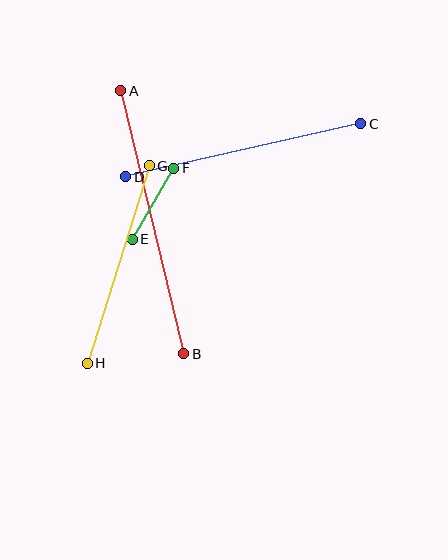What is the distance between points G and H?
The distance is approximately 207 pixels.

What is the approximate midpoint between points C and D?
The midpoint is at approximately (243, 150) pixels.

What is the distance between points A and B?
The distance is approximately 271 pixels.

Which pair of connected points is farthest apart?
Points A and B are farthest apart.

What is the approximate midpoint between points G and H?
The midpoint is at approximately (118, 264) pixels.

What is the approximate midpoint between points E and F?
The midpoint is at approximately (153, 204) pixels.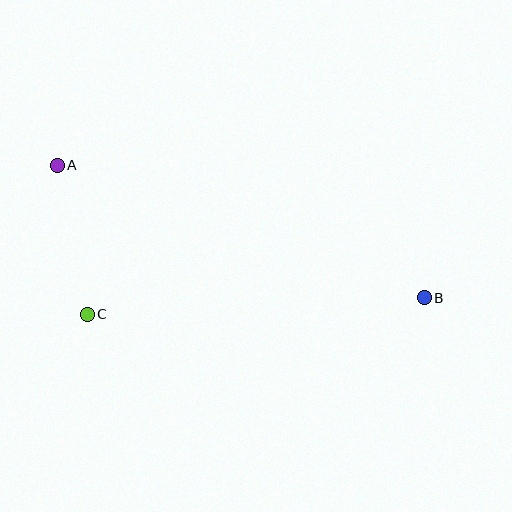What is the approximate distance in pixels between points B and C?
The distance between B and C is approximately 338 pixels.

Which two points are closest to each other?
Points A and C are closest to each other.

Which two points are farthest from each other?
Points A and B are farthest from each other.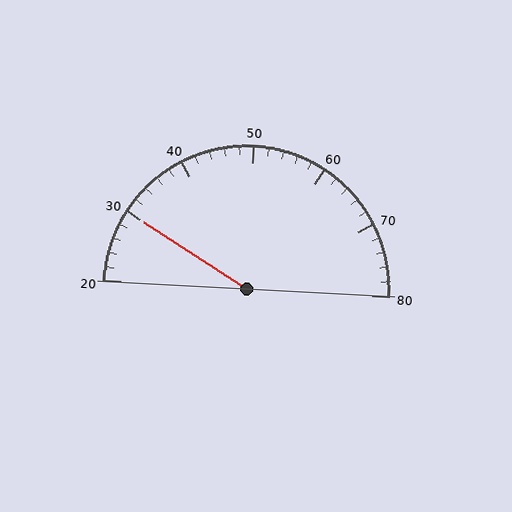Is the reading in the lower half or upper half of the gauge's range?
The reading is in the lower half of the range (20 to 80).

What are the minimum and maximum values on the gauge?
The gauge ranges from 20 to 80.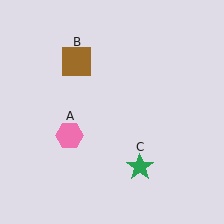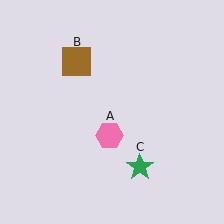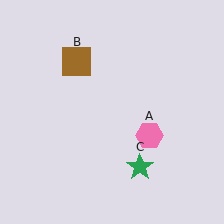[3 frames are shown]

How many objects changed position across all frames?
1 object changed position: pink hexagon (object A).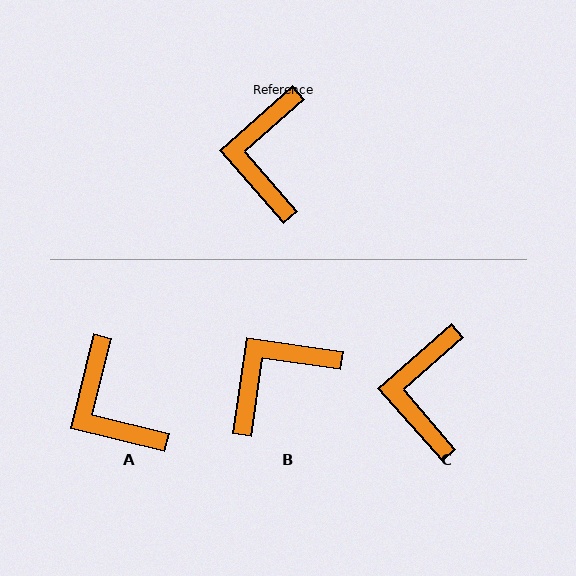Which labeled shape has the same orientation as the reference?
C.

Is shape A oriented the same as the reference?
No, it is off by about 35 degrees.